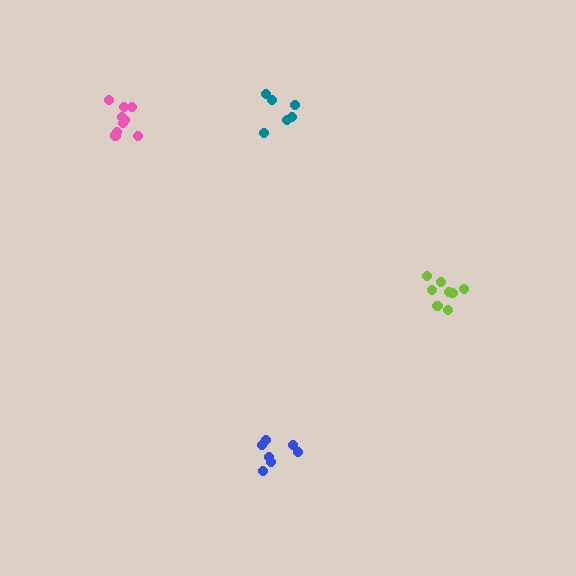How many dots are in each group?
Group 1: 9 dots, Group 2: 6 dots, Group 3: 8 dots, Group 4: 7 dots (30 total).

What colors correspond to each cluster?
The clusters are colored: pink, teal, lime, blue.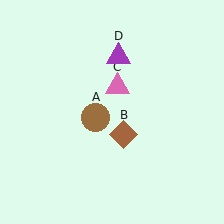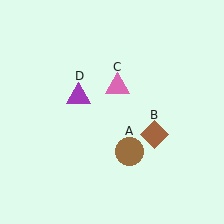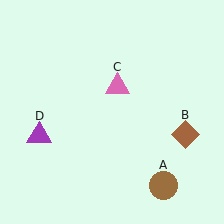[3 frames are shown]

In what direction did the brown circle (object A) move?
The brown circle (object A) moved down and to the right.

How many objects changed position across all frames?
3 objects changed position: brown circle (object A), brown diamond (object B), purple triangle (object D).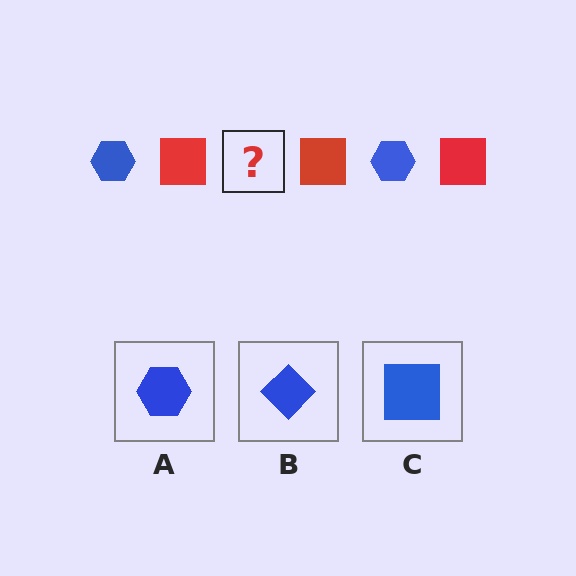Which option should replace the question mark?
Option A.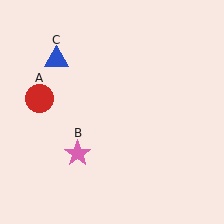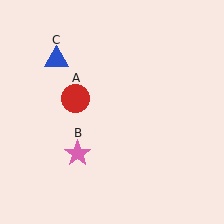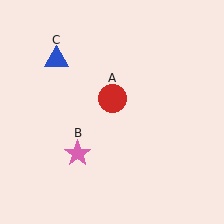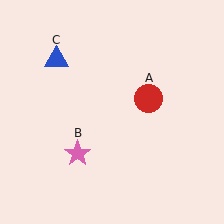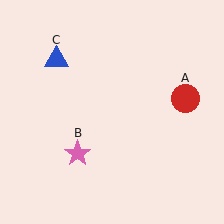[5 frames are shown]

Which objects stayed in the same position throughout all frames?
Pink star (object B) and blue triangle (object C) remained stationary.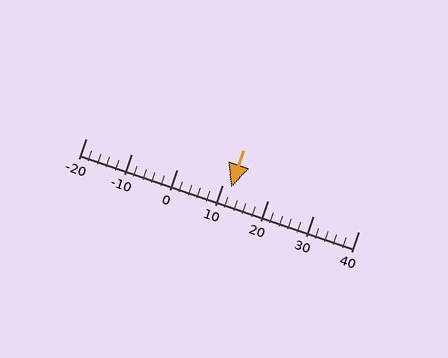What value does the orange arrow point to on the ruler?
The orange arrow points to approximately 12.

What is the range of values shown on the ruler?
The ruler shows values from -20 to 40.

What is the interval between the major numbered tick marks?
The major tick marks are spaced 10 units apart.